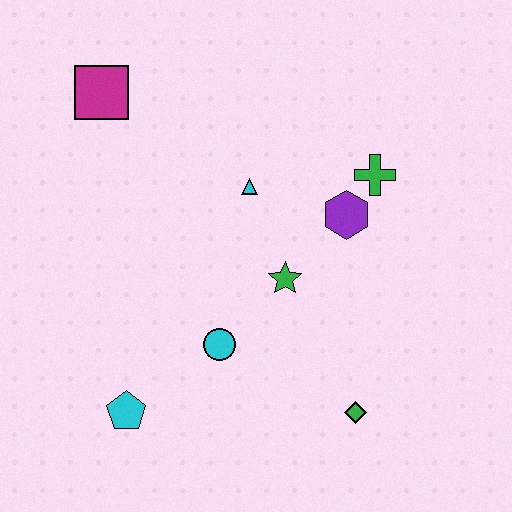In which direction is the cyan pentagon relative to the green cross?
The cyan pentagon is to the left of the green cross.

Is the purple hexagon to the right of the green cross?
No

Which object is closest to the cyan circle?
The green star is closest to the cyan circle.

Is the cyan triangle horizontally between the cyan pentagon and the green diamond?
Yes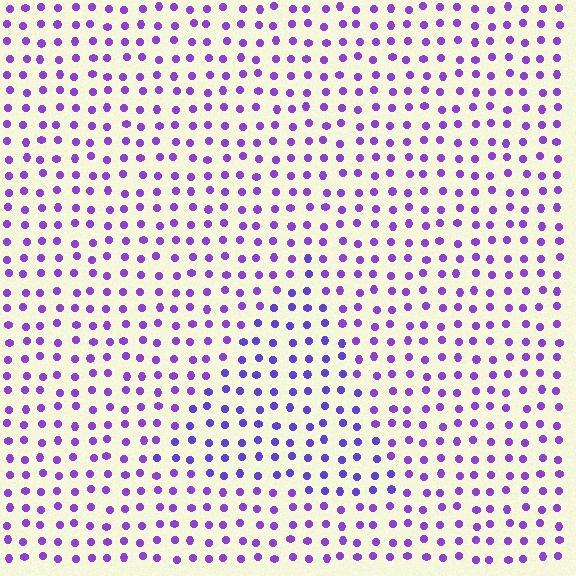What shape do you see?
I see a triangle.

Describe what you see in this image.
The image is filled with small purple elements in a uniform arrangement. A triangle-shaped region is visible where the elements are tinted to a slightly different hue, forming a subtle color boundary.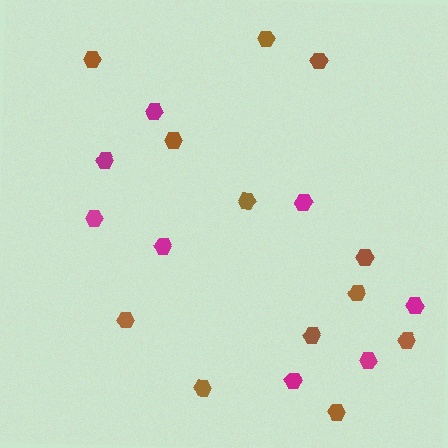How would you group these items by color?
There are 2 groups: one group of brown hexagons (12) and one group of magenta hexagons (8).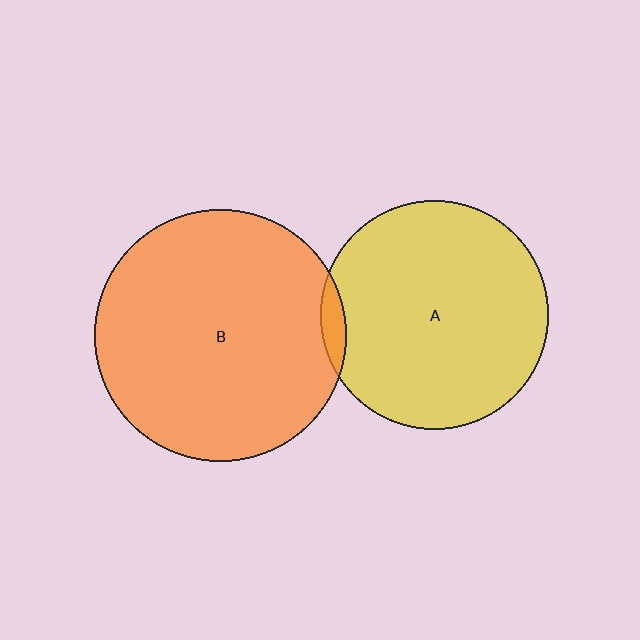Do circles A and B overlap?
Yes.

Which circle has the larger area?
Circle B (orange).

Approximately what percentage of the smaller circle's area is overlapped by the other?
Approximately 5%.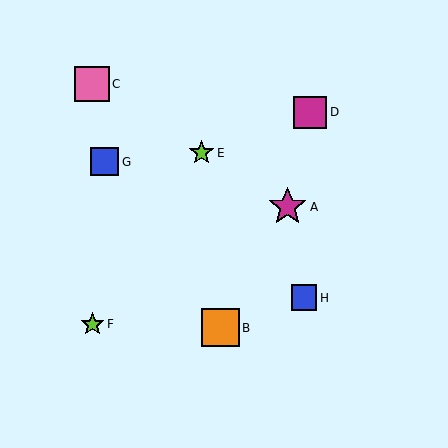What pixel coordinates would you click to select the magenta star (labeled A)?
Click at (288, 207) to select the magenta star A.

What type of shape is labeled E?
Shape E is a lime star.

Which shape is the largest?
The magenta star (labeled A) is the largest.